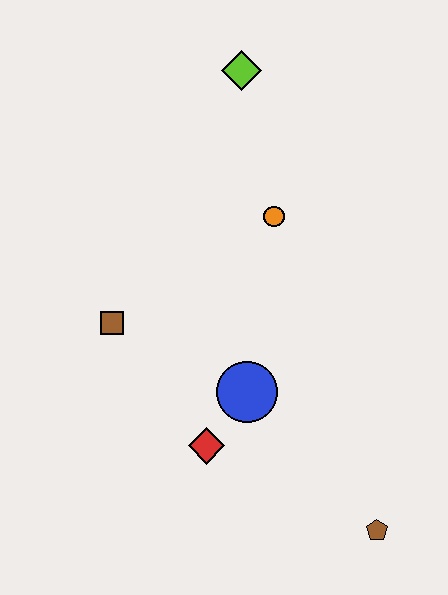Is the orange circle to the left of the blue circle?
No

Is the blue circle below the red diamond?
No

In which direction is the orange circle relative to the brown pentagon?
The orange circle is above the brown pentagon.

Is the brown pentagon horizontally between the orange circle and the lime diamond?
No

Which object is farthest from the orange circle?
The brown pentagon is farthest from the orange circle.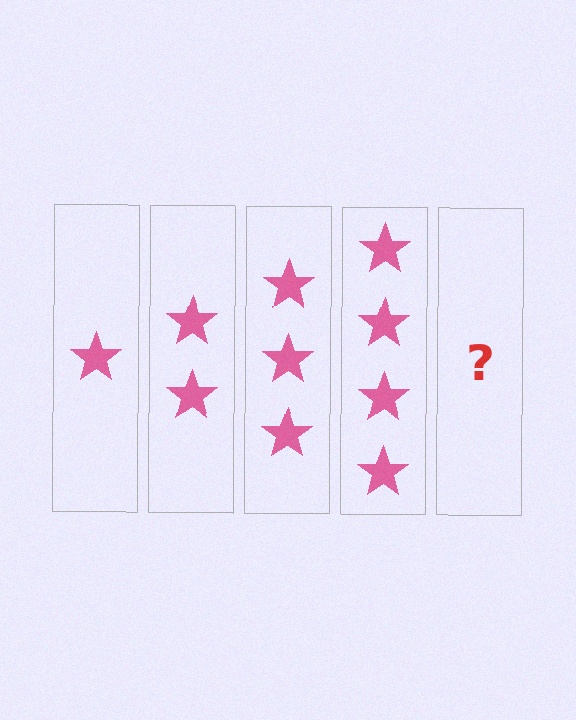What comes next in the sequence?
The next element should be 5 stars.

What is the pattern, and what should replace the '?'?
The pattern is that each step adds one more star. The '?' should be 5 stars.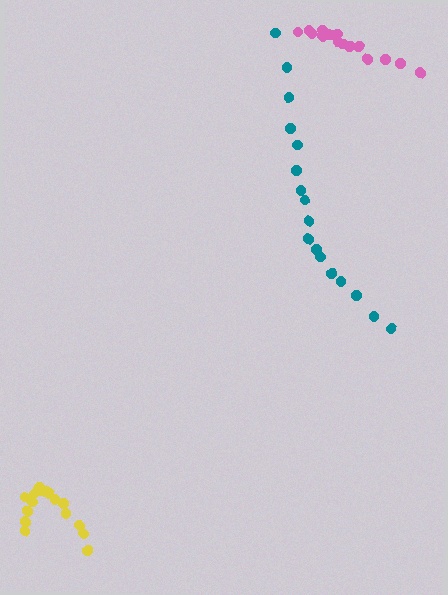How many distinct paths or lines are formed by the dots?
There are 3 distinct paths.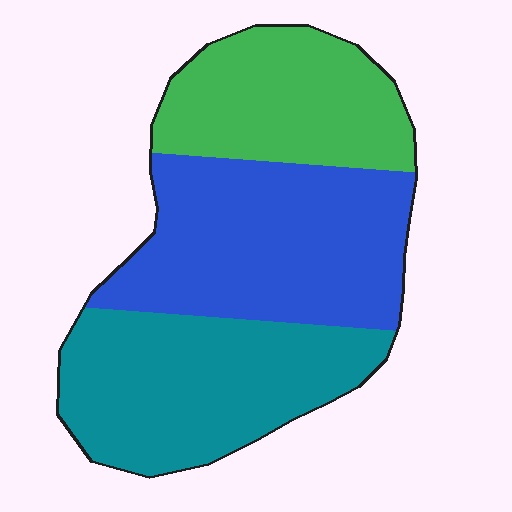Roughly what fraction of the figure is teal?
Teal covers around 35% of the figure.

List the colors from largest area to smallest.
From largest to smallest: blue, teal, green.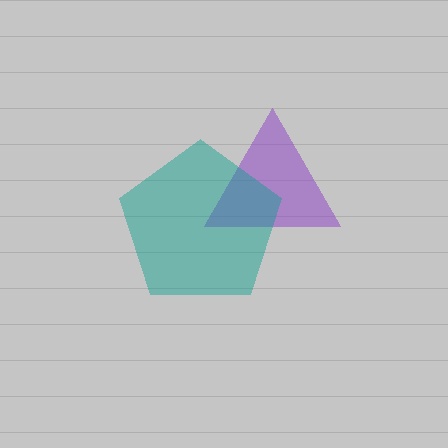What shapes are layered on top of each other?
The layered shapes are: a purple triangle, a teal pentagon.